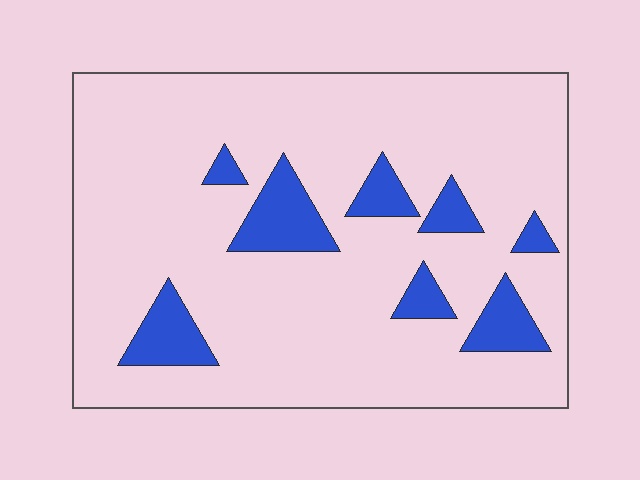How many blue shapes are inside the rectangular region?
8.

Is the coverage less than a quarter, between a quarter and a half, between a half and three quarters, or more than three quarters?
Less than a quarter.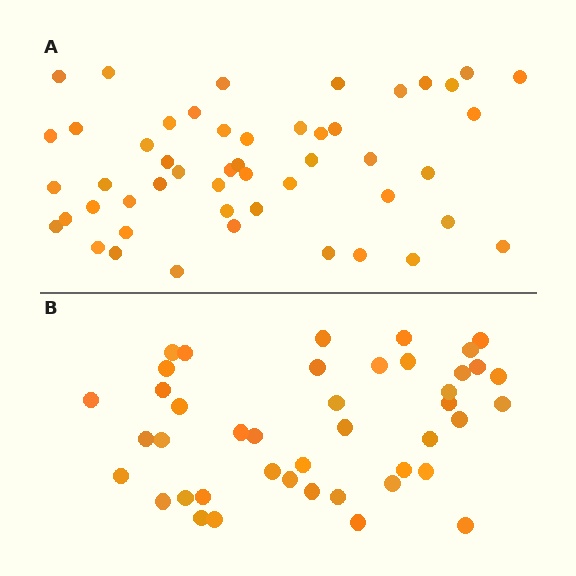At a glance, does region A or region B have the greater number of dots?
Region A (the top region) has more dots.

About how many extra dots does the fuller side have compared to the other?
Region A has roughly 8 or so more dots than region B.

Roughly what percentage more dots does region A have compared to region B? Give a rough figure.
About 15% more.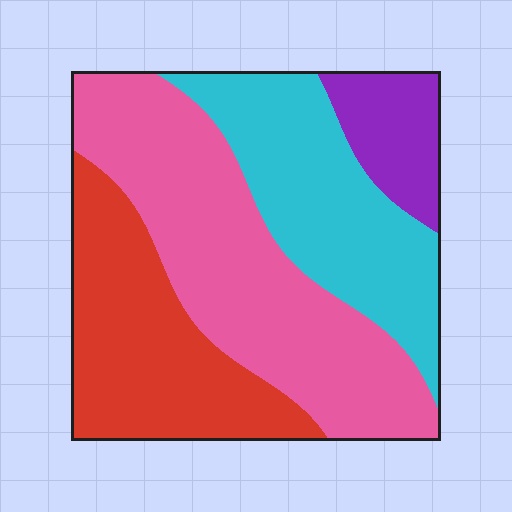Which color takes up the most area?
Pink, at roughly 40%.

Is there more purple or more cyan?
Cyan.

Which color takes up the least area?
Purple, at roughly 10%.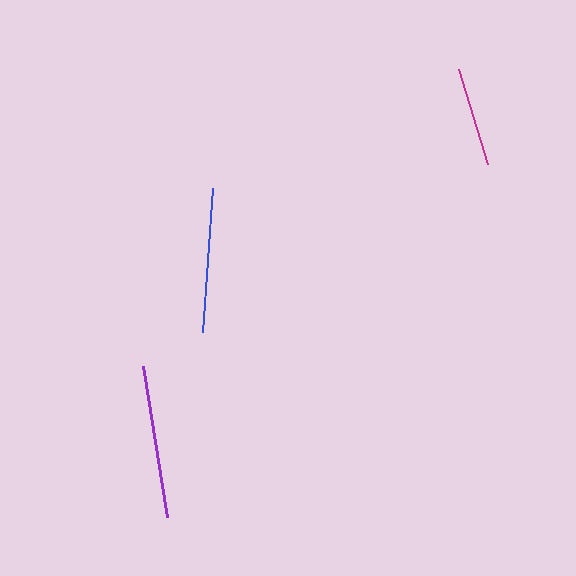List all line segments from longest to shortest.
From longest to shortest: purple, blue, magenta.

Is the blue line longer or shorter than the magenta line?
The blue line is longer than the magenta line.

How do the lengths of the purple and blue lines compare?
The purple and blue lines are approximately the same length.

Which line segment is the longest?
The purple line is the longest at approximately 153 pixels.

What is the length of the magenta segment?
The magenta segment is approximately 99 pixels long.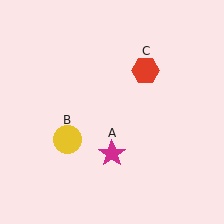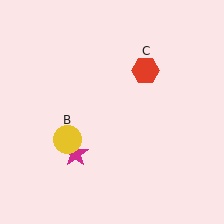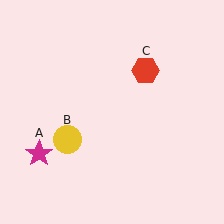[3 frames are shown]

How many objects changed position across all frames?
1 object changed position: magenta star (object A).